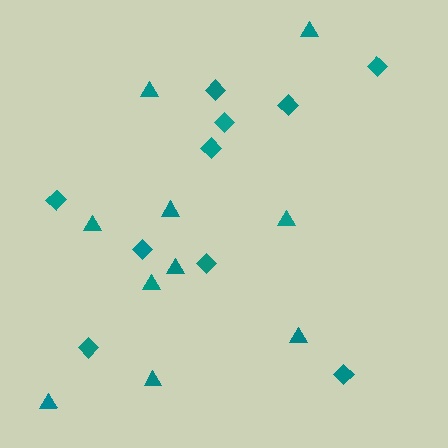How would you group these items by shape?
There are 2 groups: one group of triangles (10) and one group of diamonds (10).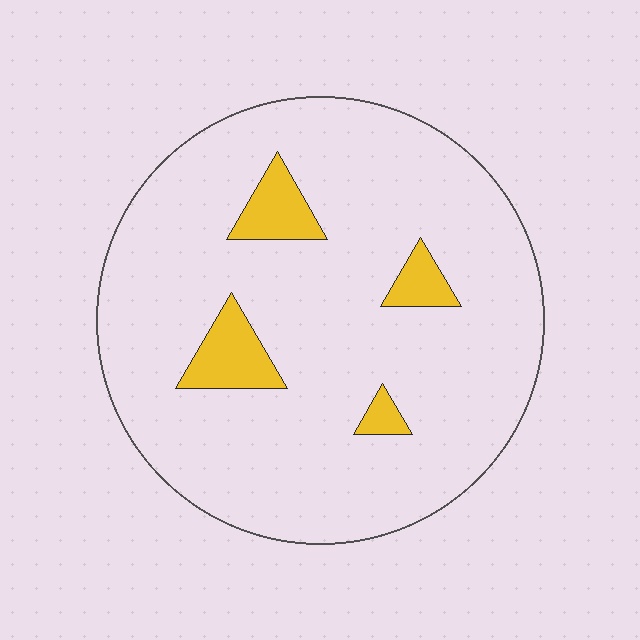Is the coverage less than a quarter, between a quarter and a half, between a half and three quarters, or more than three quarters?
Less than a quarter.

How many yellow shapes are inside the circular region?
4.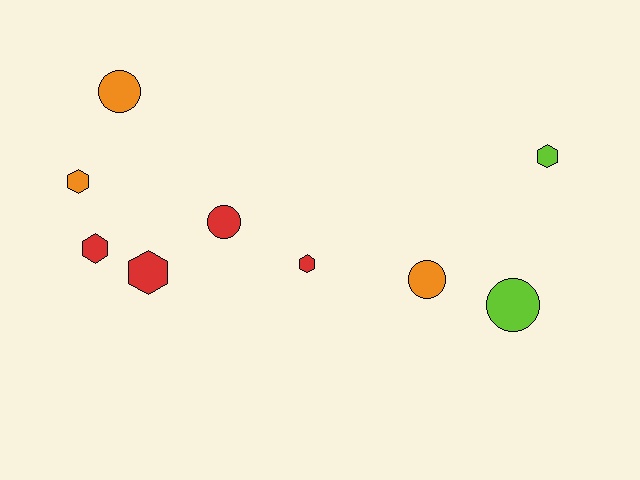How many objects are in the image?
There are 9 objects.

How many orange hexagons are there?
There is 1 orange hexagon.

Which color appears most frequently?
Red, with 4 objects.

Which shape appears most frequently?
Hexagon, with 5 objects.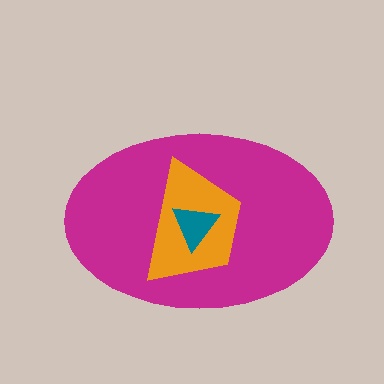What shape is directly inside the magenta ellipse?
The orange trapezoid.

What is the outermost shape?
The magenta ellipse.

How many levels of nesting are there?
3.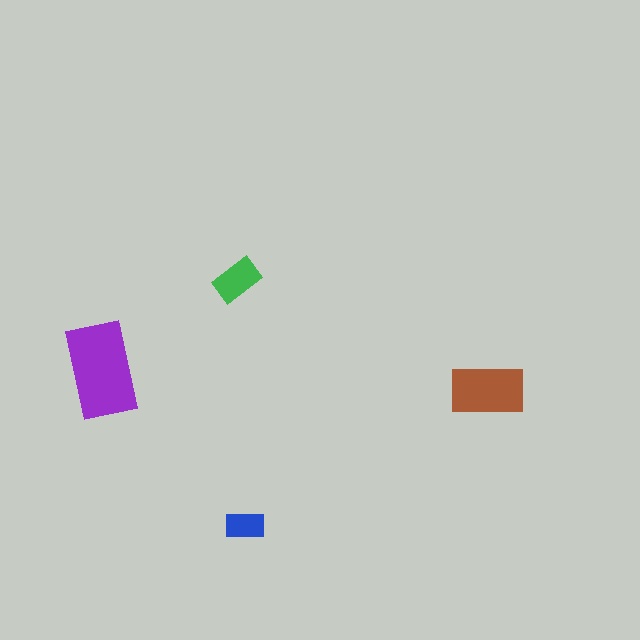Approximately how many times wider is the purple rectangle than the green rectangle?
About 2 times wider.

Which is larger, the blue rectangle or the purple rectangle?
The purple one.